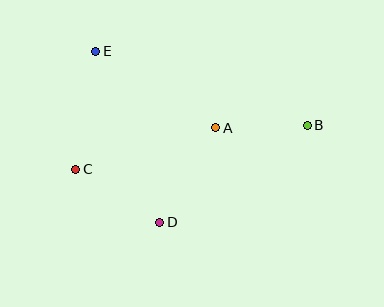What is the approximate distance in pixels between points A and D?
The distance between A and D is approximately 110 pixels.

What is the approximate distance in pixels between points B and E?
The distance between B and E is approximately 224 pixels.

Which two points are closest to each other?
Points A and B are closest to each other.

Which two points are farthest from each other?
Points B and C are farthest from each other.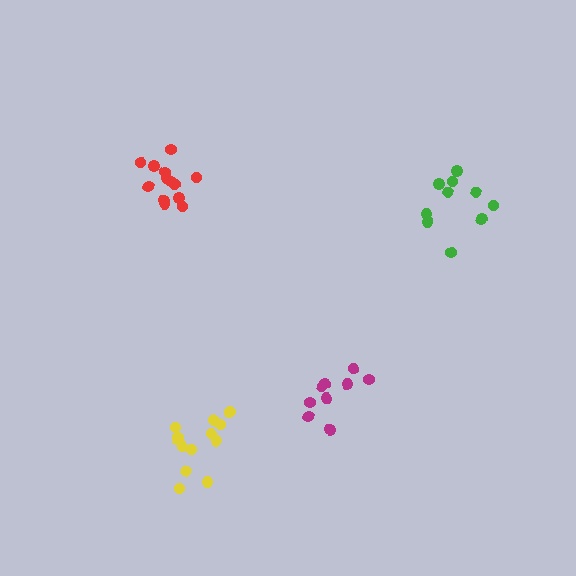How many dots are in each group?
Group 1: 9 dots, Group 2: 13 dots, Group 3: 13 dots, Group 4: 10 dots (45 total).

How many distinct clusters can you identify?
There are 4 distinct clusters.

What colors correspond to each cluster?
The clusters are colored: magenta, yellow, red, green.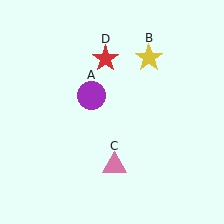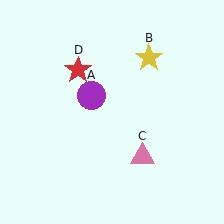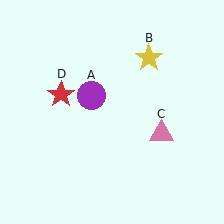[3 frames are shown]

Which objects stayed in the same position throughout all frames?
Purple circle (object A) and yellow star (object B) remained stationary.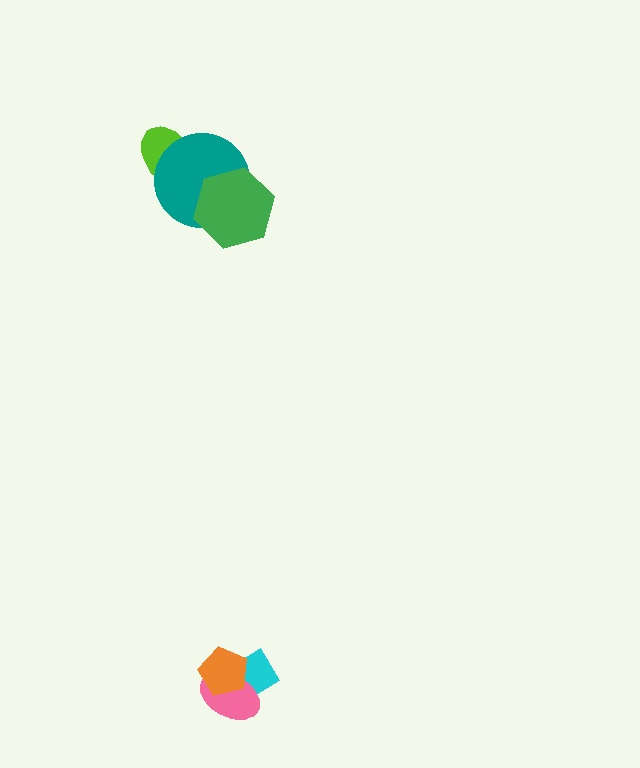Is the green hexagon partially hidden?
No, no other shape covers it.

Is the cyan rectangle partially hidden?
Yes, it is partially covered by another shape.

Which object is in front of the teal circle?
The green hexagon is in front of the teal circle.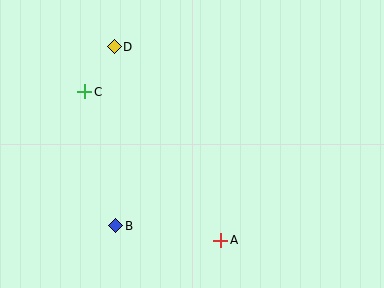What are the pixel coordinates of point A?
Point A is at (221, 240).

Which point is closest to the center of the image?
Point A at (221, 240) is closest to the center.